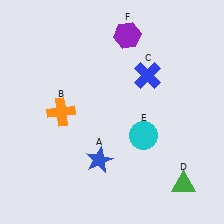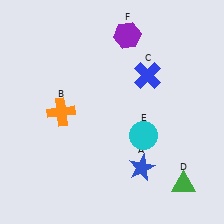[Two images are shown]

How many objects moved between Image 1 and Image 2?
1 object moved between the two images.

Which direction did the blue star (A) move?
The blue star (A) moved right.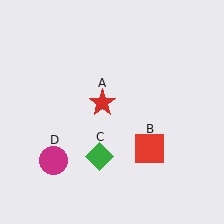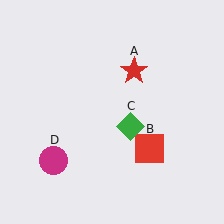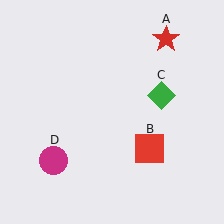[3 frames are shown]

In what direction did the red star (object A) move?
The red star (object A) moved up and to the right.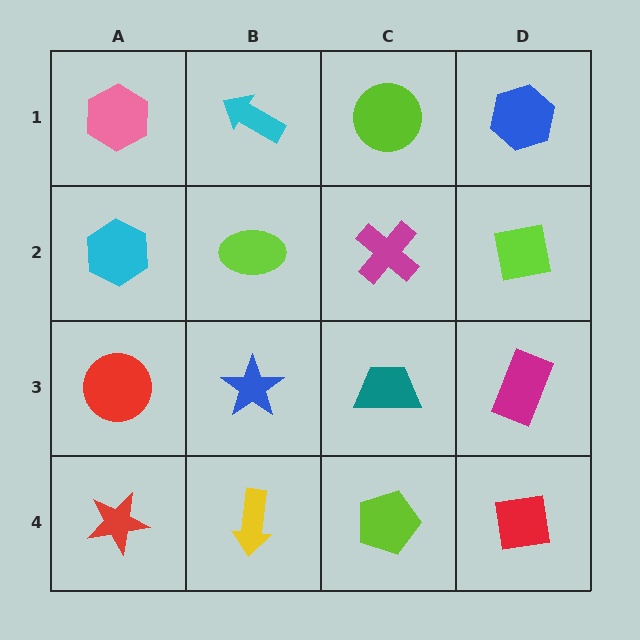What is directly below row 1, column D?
A lime square.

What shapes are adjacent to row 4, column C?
A teal trapezoid (row 3, column C), a yellow arrow (row 4, column B), a red square (row 4, column D).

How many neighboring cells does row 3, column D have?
3.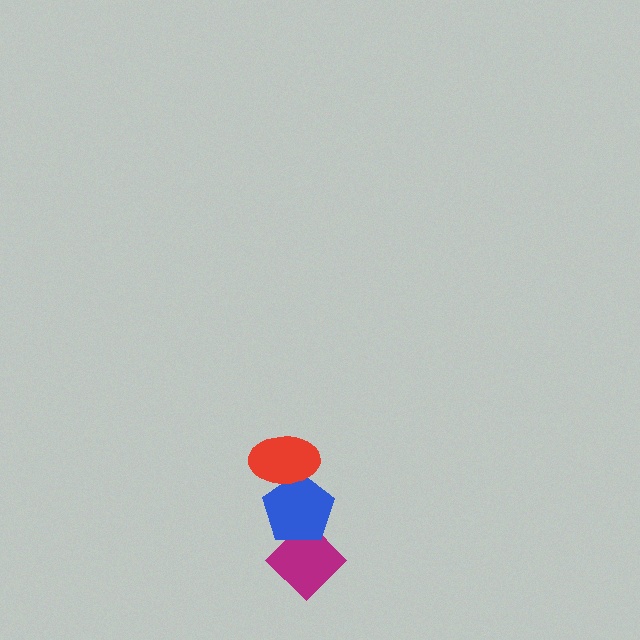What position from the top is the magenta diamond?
The magenta diamond is 3rd from the top.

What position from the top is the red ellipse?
The red ellipse is 1st from the top.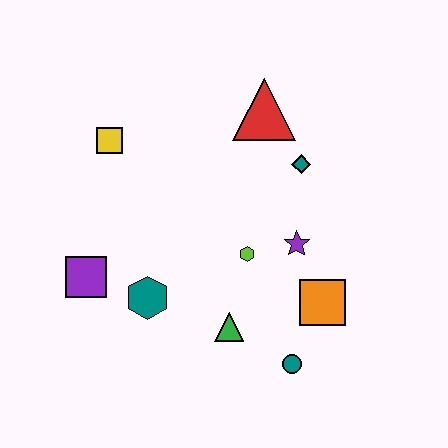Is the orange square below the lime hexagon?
Yes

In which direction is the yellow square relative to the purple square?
The yellow square is above the purple square.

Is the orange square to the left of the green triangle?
No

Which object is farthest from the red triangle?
The teal circle is farthest from the red triangle.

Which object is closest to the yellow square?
The purple square is closest to the yellow square.